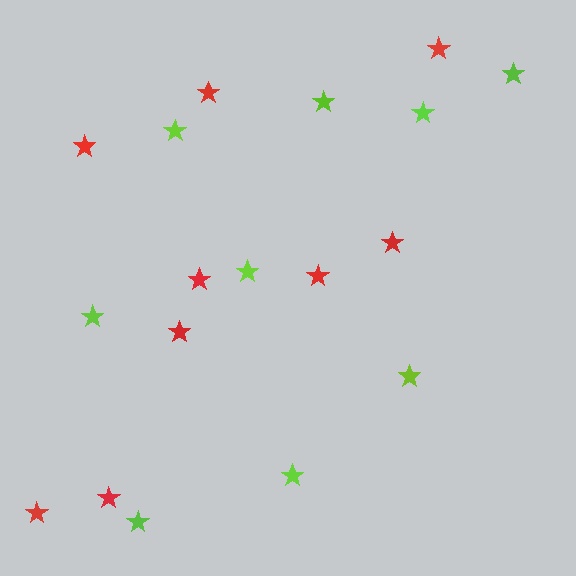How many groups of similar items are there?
There are 2 groups: one group of red stars (9) and one group of lime stars (9).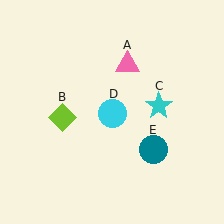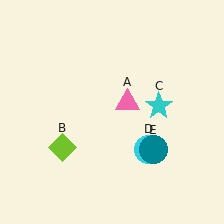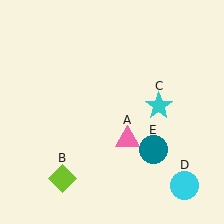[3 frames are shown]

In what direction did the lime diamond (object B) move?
The lime diamond (object B) moved down.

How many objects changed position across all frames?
3 objects changed position: pink triangle (object A), lime diamond (object B), cyan circle (object D).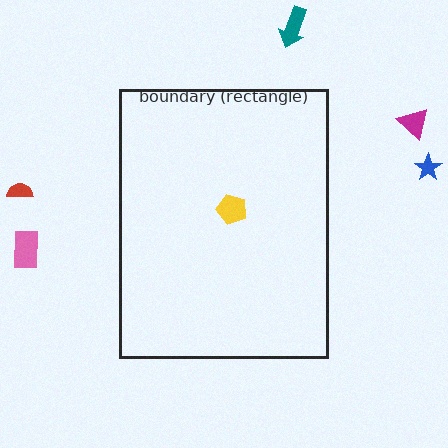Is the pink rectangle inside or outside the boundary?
Outside.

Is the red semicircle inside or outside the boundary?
Outside.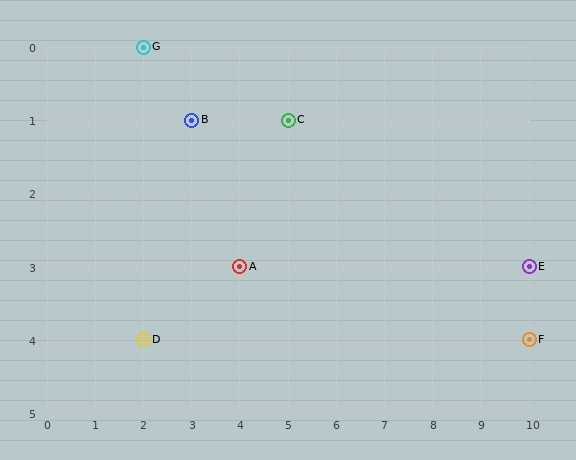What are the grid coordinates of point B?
Point B is at grid coordinates (3, 1).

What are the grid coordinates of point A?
Point A is at grid coordinates (4, 3).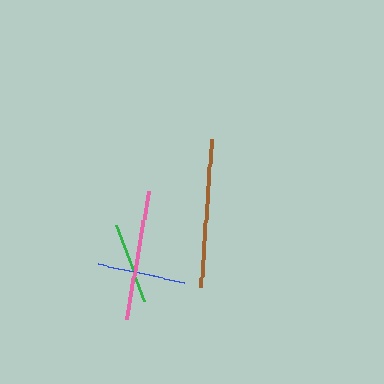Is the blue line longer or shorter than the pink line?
The pink line is longer than the blue line.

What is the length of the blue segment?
The blue segment is approximately 89 pixels long.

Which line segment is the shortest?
The green line is the shortest at approximately 81 pixels.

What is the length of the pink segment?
The pink segment is approximately 130 pixels long.